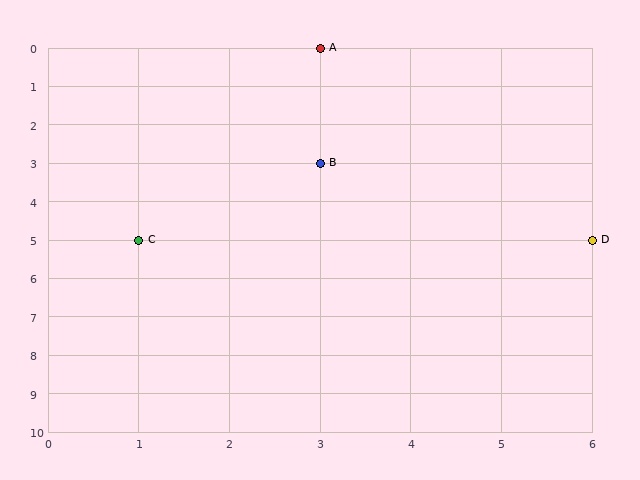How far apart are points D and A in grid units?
Points D and A are 3 columns and 5 rows apart (about 5.8 grid units diagonally).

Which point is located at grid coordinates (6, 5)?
Point D is at (6, 5).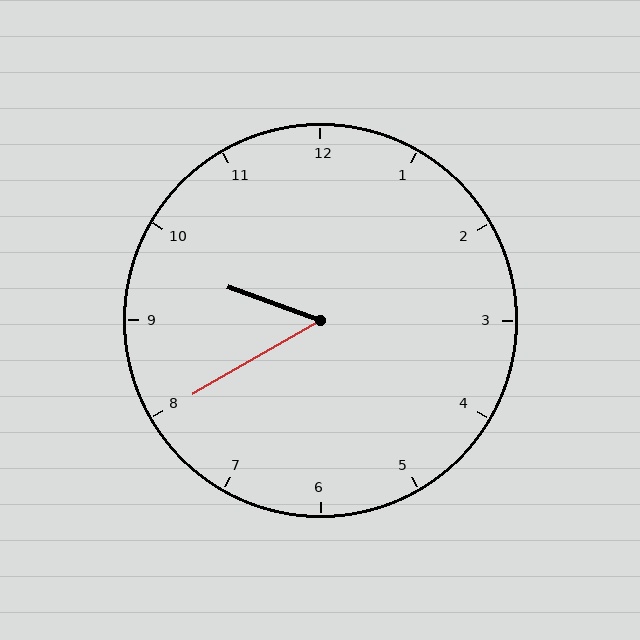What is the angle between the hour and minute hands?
Approximately 50 degrees.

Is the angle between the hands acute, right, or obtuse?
It is acute.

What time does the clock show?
9:40.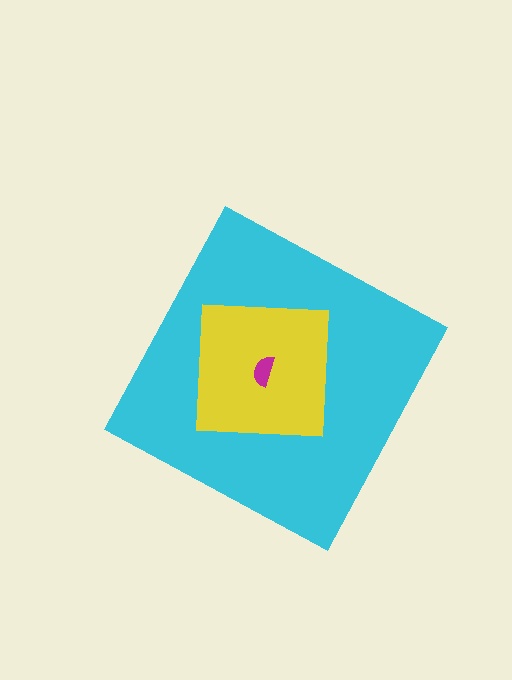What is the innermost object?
The magenta semicircle.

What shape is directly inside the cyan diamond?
The yellow square.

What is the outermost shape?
The cyan diamond.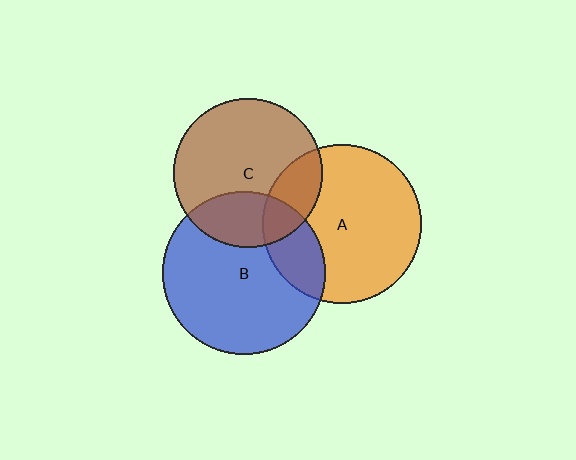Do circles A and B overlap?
Yes.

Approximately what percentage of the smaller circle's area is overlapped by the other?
Approximately 20%.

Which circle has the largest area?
Circle B (blue).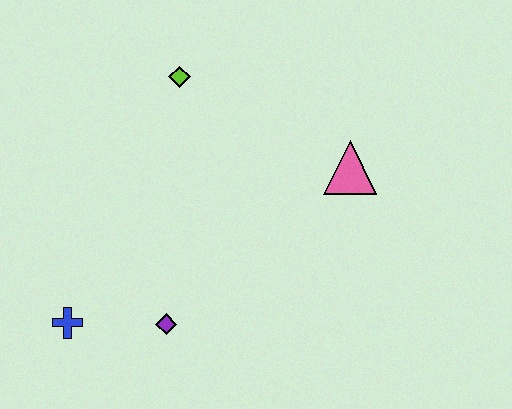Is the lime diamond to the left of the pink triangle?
Yes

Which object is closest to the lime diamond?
The pink triangle is closest to the lime diamond.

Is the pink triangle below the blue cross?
No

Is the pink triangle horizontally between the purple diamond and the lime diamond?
No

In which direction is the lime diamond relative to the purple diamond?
The lime diamond is above the purple diamond.